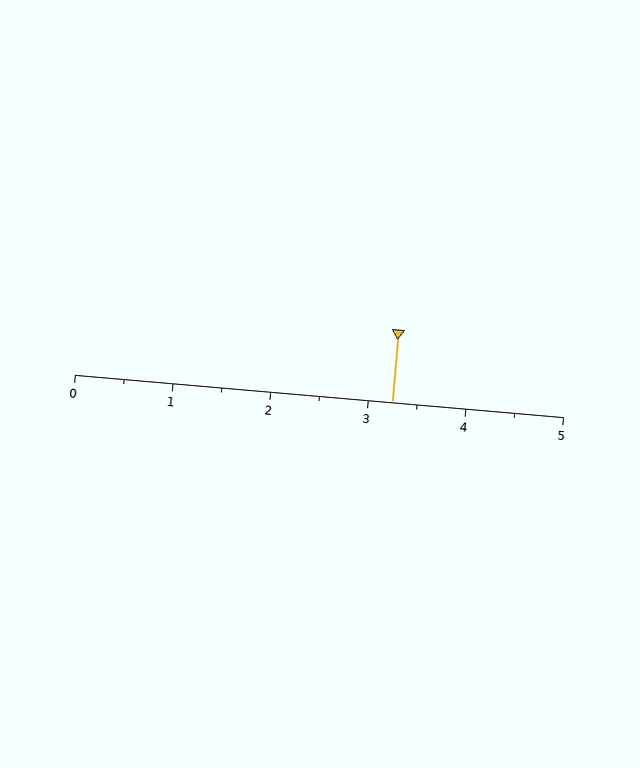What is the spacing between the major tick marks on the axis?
The major ticks are spaced 1 apart.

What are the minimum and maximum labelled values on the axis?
The axis runs from 0 to 5.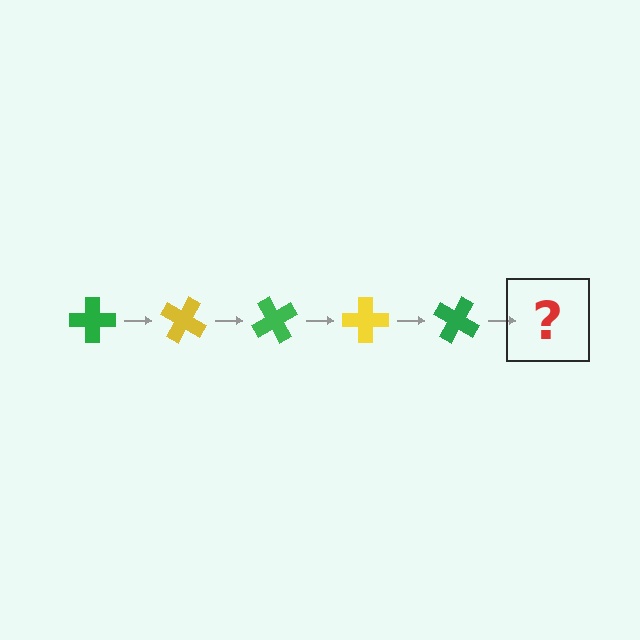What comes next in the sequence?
The next element should be a yellow cross, rotated 150 degrees from the start.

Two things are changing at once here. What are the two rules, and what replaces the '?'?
The two rules are that it rotates 30 degrees each step and the color cycles through green and yellow. The '?' should be a yellow cross, rotated 150 degrees from the start.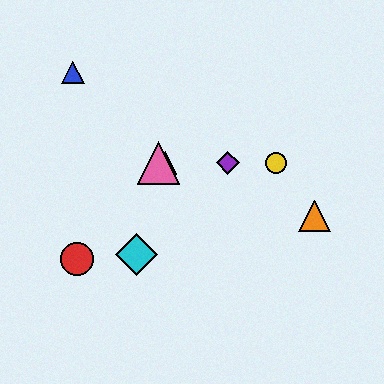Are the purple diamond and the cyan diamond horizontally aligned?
No, the purple diamond is at y≈163 and the cyan diamond is at y≈255.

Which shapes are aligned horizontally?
The green triangle, the yellow circle, the purple diamond, the pink triangle are aligned horizontally.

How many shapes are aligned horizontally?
4 shapes (the green triangle, the yellow circle, the purple diamond, the pink triangle) are aligned horizontally.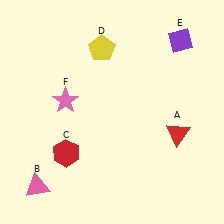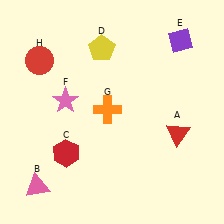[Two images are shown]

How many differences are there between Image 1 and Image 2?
There are 2 differences between the two images.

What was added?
An orange cross (G), a red circle (H) were added in Image 2.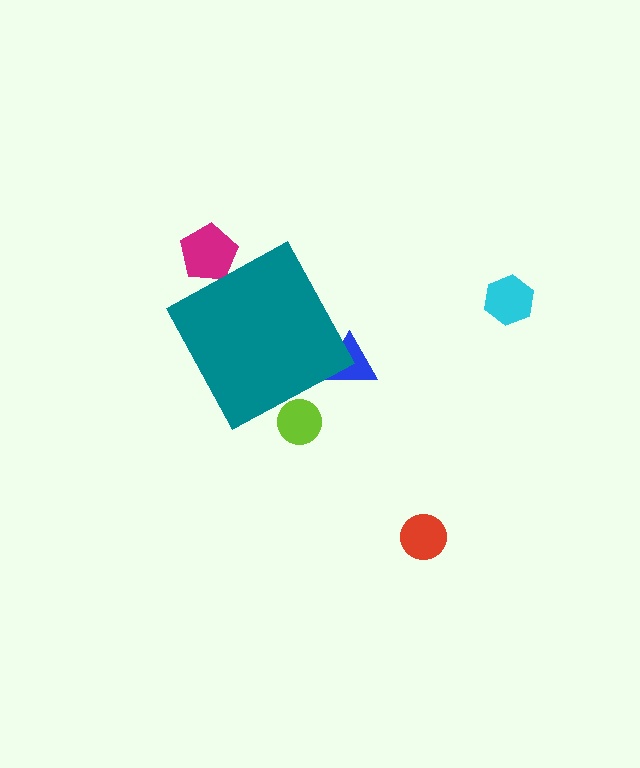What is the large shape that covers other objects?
A teal diamond.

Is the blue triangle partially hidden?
Yes, the blue triangle is partially hidden behind the teal diamond.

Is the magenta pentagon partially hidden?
Yes, the magenta pentagon is partially hidden behind the teal diamond.